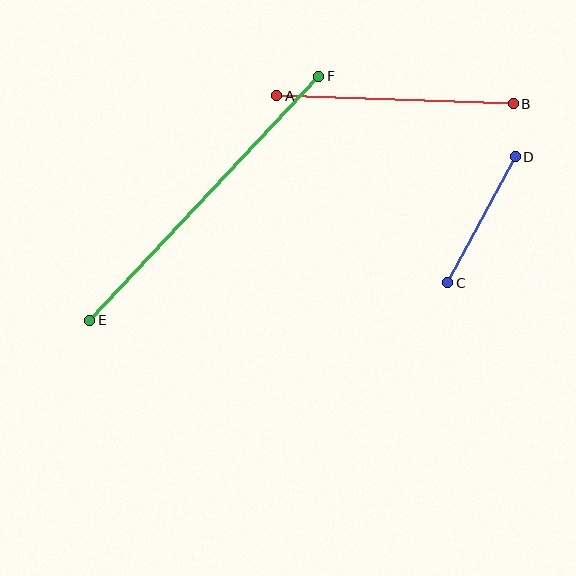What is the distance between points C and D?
The distance is approximately 143 pixels.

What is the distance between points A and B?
The distance is approximately 237 pixels.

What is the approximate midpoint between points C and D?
The midpoint is at approximately (481, 220) pixels.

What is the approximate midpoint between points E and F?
The midpoint is at approximately (204, 198) pixels.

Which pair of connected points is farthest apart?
Points E and F are farthest apart.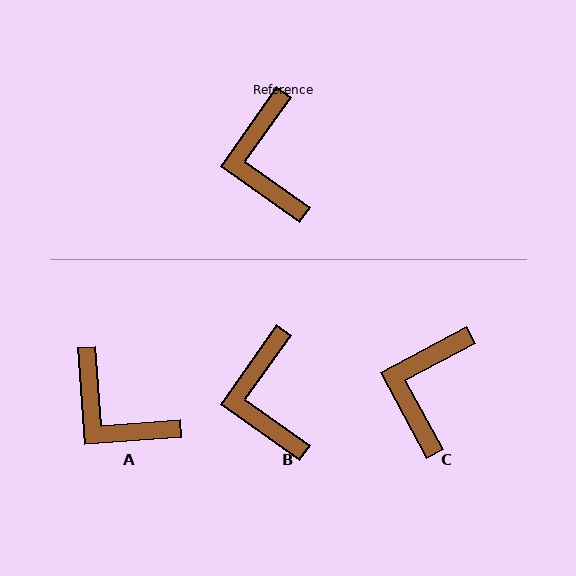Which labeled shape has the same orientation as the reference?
B.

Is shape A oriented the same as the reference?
No, it is off by about 40 degrees.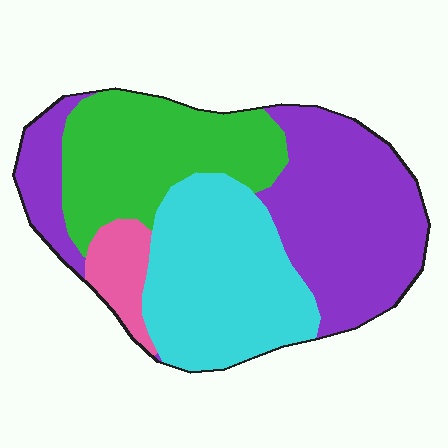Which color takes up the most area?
Purple, at roughly 40%.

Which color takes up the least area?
Pink, at roughly 5%.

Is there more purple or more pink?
Purple.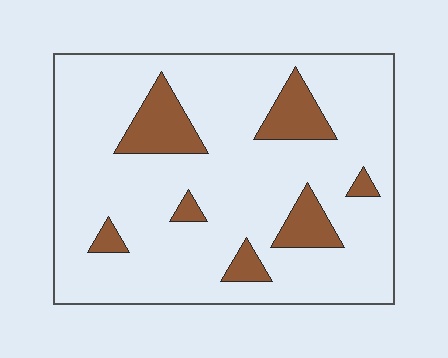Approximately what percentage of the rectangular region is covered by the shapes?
Approximately 15%.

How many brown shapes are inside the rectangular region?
7.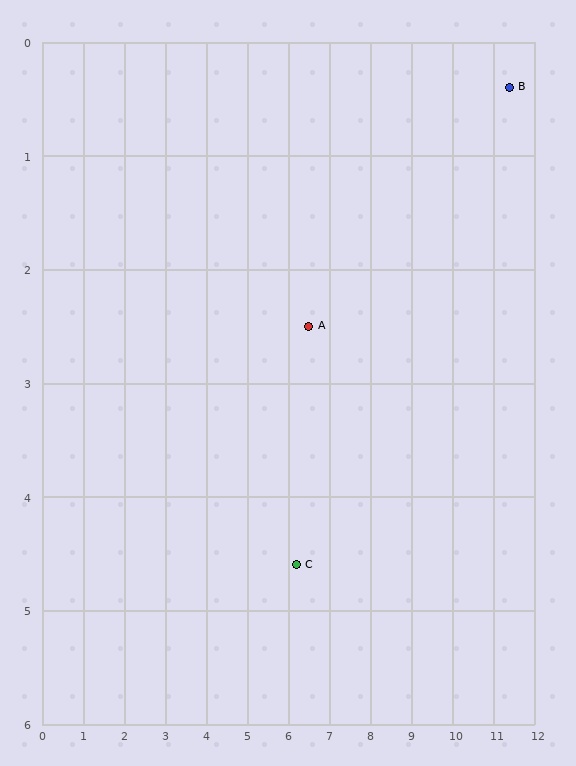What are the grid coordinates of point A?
Point A is at approximately (6.5, 2.5).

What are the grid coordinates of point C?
Point C is at approximately (6.2, 4.6).